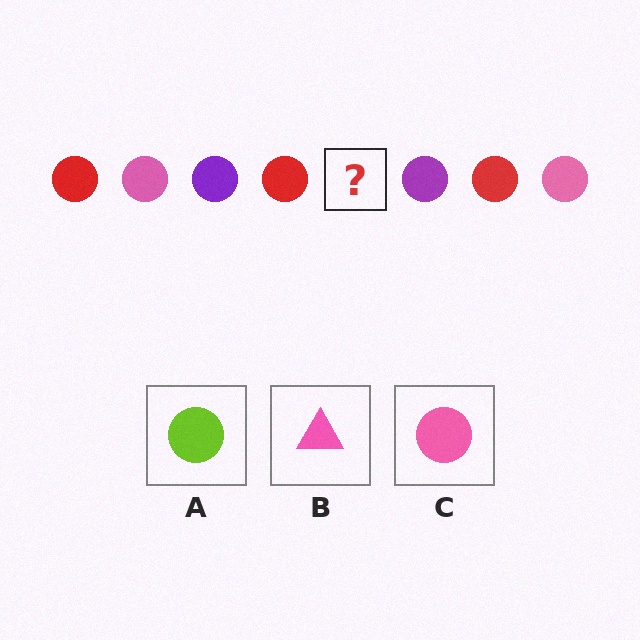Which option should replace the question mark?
Option C.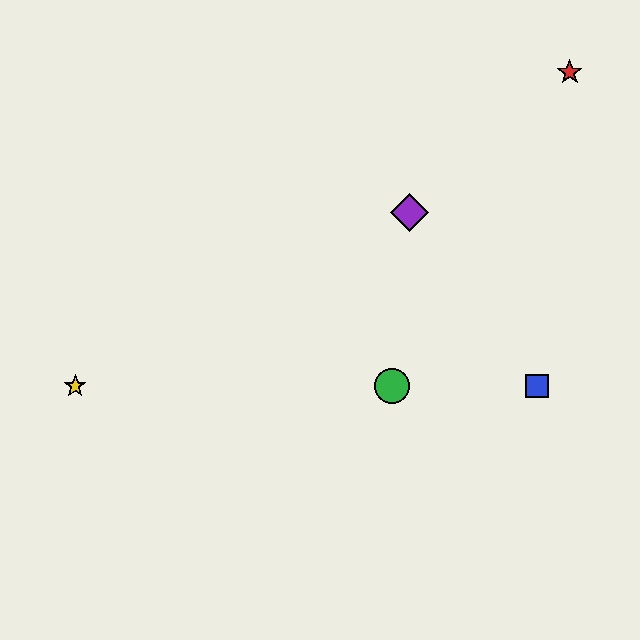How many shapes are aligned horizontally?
3 shapes (the blue square, the green circle, the yellow star) are aligned horizontally.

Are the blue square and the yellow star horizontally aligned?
Yes, both are at y≈386.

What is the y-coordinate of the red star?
The red star is at y≈72.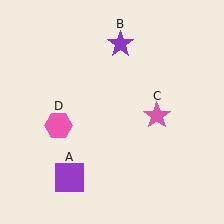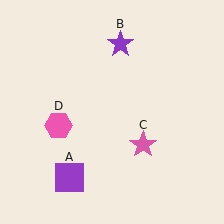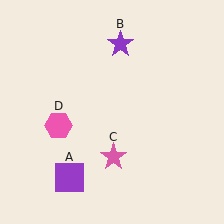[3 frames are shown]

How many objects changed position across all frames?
1 object changed position: pink star (object C).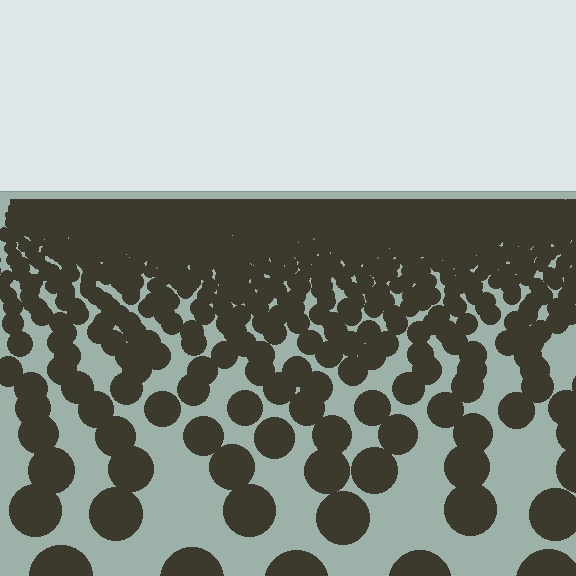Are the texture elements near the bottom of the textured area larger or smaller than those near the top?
Larger. Near the bottom, elements are closer to the viewer and appear at a bigger on-screen size.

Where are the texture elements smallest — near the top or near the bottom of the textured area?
Near the top.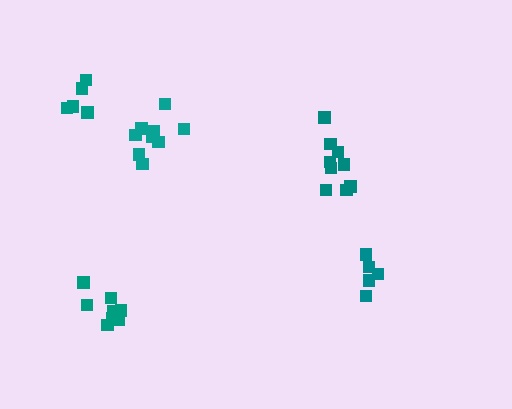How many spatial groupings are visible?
There are 5 spatial groupings.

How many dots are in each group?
Group 1: 5 dots, Group 2: 9 dots, Group 3: 9 dots, Group 4: 10 dots, Group 5: 5 dots (38 total).